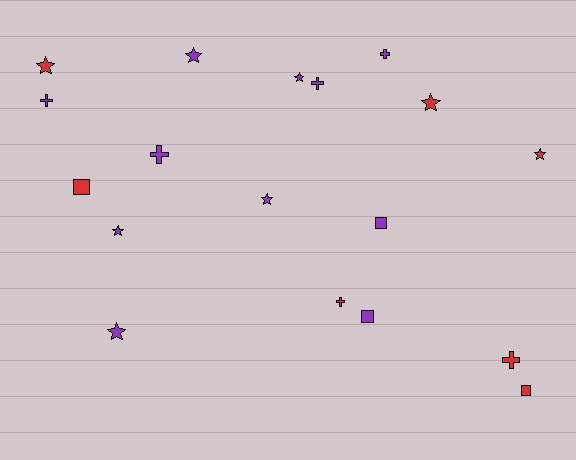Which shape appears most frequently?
Star, with 8 objects.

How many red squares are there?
There are 2 red squares.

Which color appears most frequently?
Purple, with 11 objects.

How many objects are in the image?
There are 18 objects.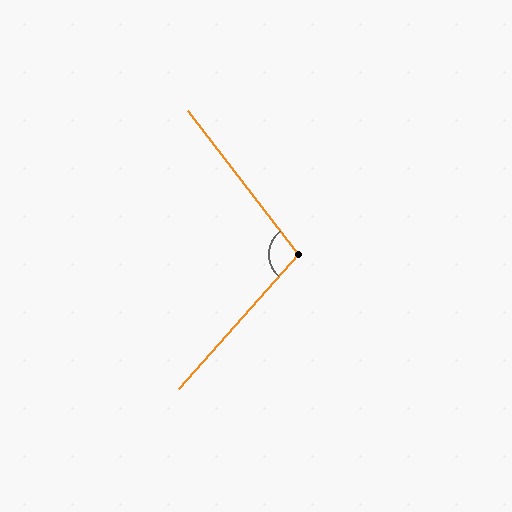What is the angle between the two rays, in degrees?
Approximately 100 degrees.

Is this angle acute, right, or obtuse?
It is obtuse.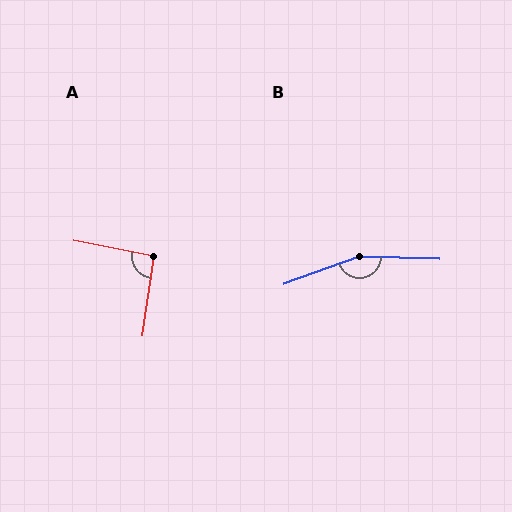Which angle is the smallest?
A, at approximately 92 degrees.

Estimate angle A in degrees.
Approximately 92 degrees.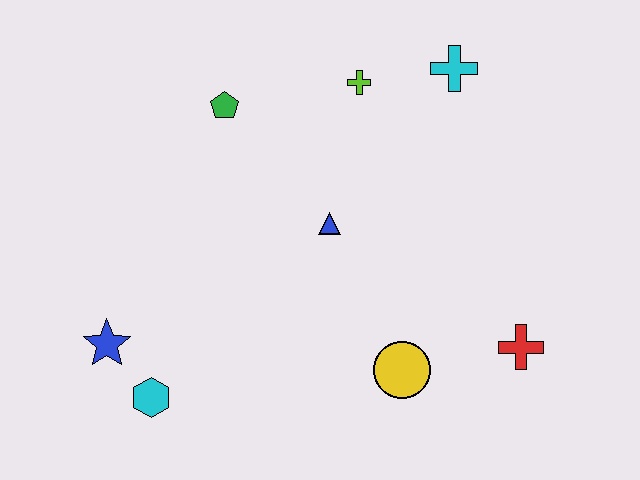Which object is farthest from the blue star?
The cyan cross is farthest from the blue star.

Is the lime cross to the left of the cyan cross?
Yes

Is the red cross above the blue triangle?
No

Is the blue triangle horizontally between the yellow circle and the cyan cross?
No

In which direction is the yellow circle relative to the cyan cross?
The yellow circle is below the cyan cross.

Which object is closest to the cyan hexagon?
The blue star is closest to the cyan hexagon.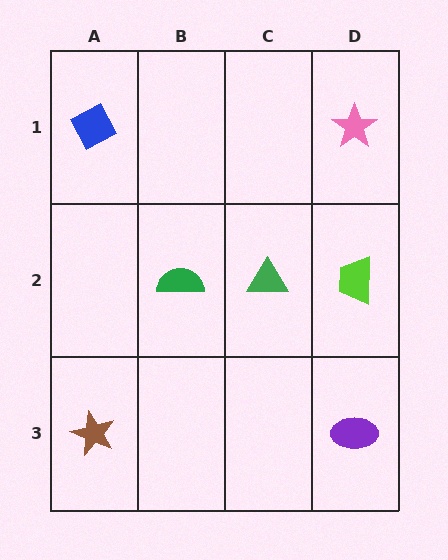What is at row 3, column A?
A brown star.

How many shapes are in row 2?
3 shapes.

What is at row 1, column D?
A pink star.